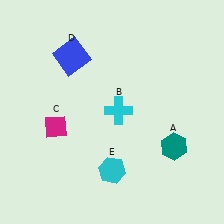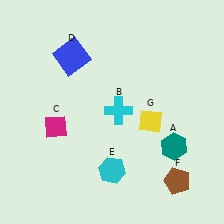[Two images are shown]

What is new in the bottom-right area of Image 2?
A brown pentagon (F) was added in the bottom-right area of Image 2.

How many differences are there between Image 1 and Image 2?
There are 2 differences between the two images.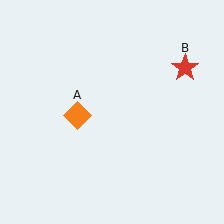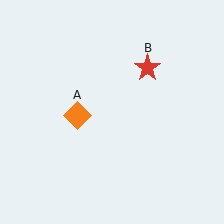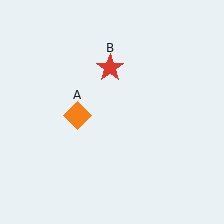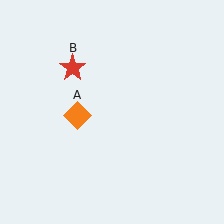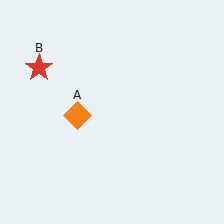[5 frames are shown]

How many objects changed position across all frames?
1 object changed position: red star (object B).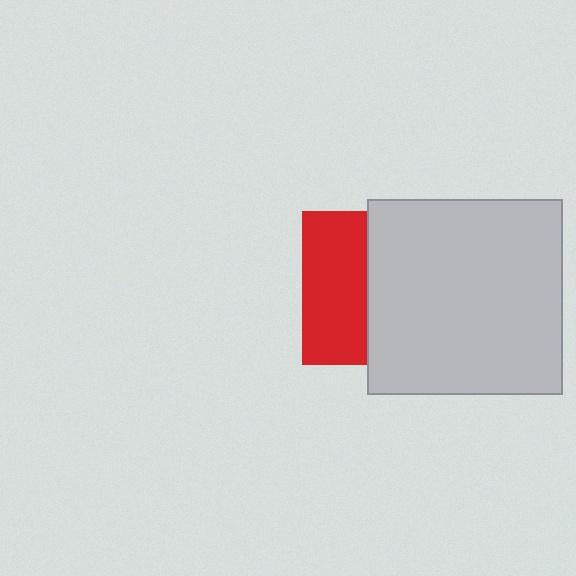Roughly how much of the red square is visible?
A small part of it is visible (roughly 43%).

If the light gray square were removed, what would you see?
You would see the complete red square.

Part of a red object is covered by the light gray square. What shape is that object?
It is a square.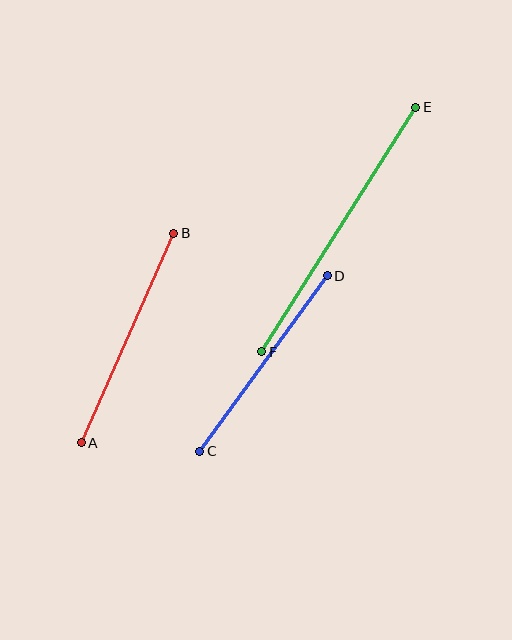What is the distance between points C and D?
The distance is approximately 217 pixels.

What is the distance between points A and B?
The distance is approximately 229 pixels.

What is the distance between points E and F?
The distance is approximately 289 pixels.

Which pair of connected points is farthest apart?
Points E and F are farthest apart.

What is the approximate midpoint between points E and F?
The midpoint is at approximately (339, 229) pixels.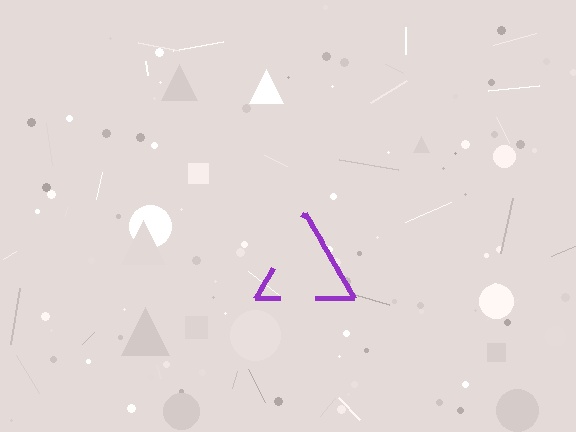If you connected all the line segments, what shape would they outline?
They would outline a triangle.